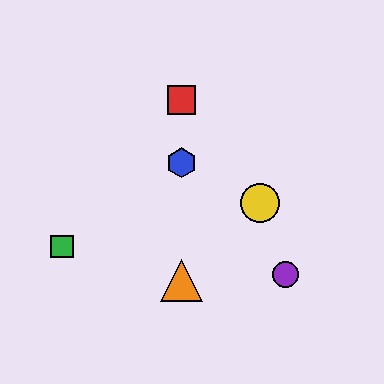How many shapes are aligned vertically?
3 shapes (the red square, the blue hexagon, the orange triangle) are aligned vertically.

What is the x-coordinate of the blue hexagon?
The blue hexagon is at x≈181.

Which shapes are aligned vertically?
The red square, the blue hexagon, the orange triangle are aligned vertically.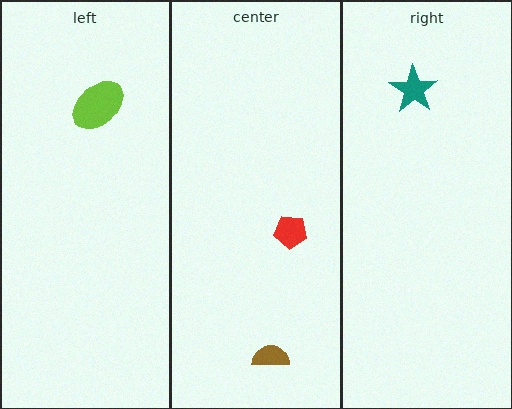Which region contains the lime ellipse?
The left region.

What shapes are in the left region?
The lime ellipse.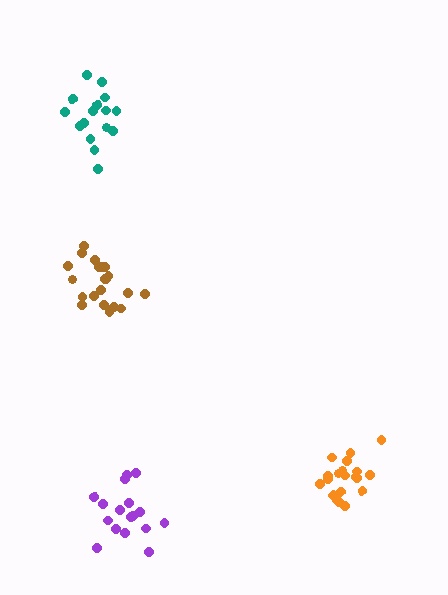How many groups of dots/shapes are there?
There are 4 groups.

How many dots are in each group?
Group 1: 17 dots, Group 2: 20 dots, Group 3: 21 dots, Group 4: 16 dots (74 total).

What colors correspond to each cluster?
The clusters are colored: purple, orange, brown, teal.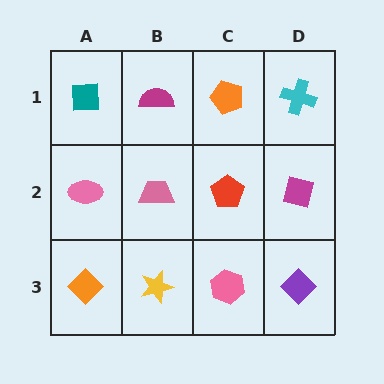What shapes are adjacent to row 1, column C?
A red pentagon (row 2, column C), a magenta semicircle (row 1, column B), a cyan cross (row 1, column D).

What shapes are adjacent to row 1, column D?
A magenta square (row 2, column D), an orange pentagon (row 1, column C).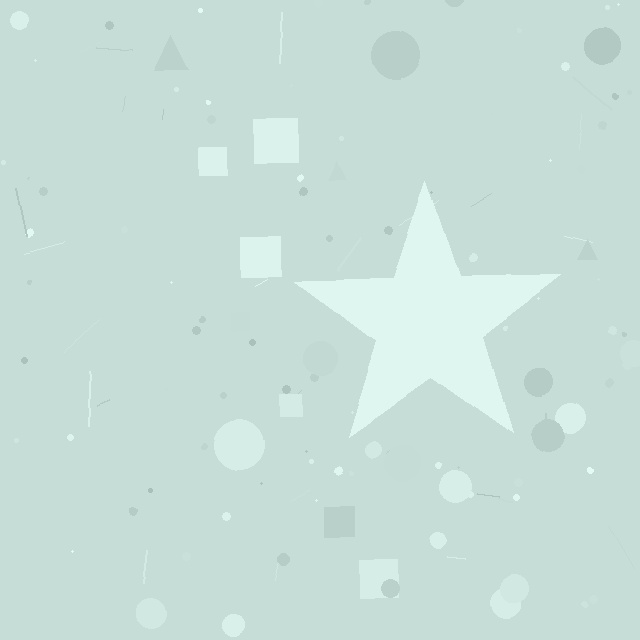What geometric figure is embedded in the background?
A star is embedded in the background.